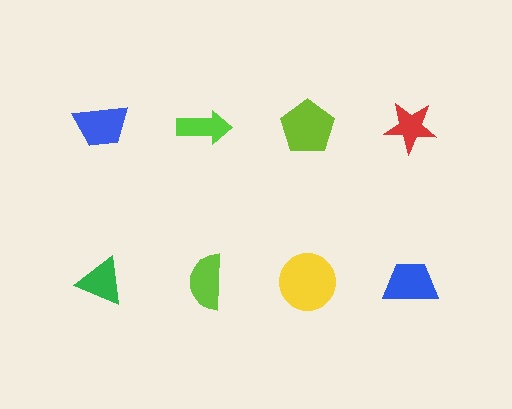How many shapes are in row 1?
4 shapes.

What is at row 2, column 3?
A yellow circle.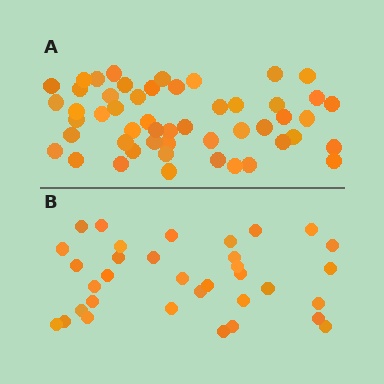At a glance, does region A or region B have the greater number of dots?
Region A (the top region) has more dots.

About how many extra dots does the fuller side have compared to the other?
Region A has approximately 15 more dots than region B.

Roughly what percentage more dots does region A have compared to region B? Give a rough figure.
About 50% more.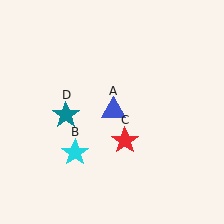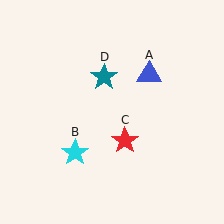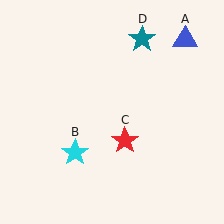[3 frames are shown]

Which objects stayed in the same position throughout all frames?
Cyan star (object B) and red star (object C) remained stationary.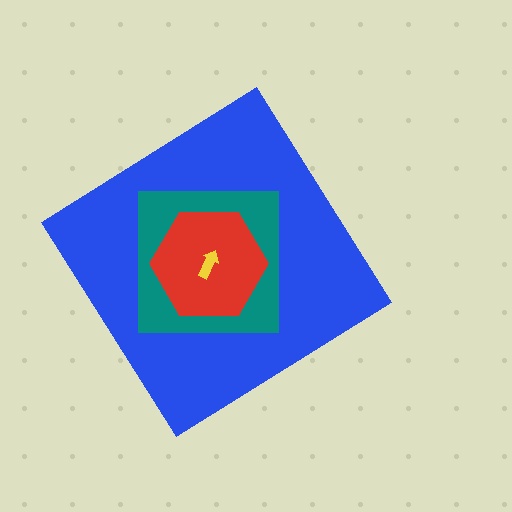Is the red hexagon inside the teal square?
Yes.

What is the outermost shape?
The blue diamond.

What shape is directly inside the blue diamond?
The teal square.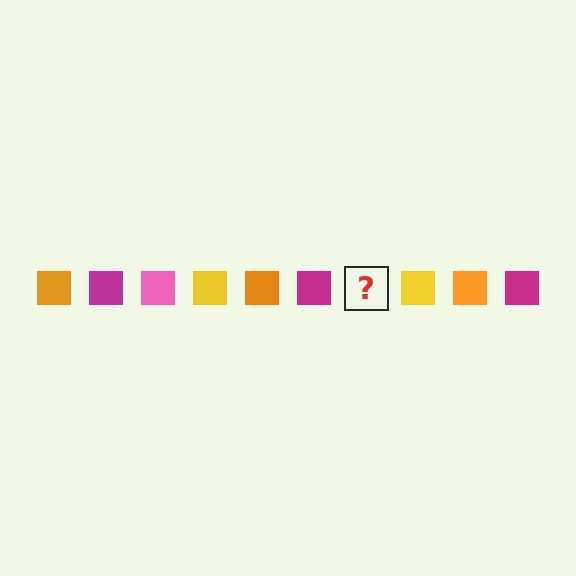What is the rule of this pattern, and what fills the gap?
The rule is that the pattern cycles through orange, magenta, pink, yellow squares. The gap should be filled with a pink square.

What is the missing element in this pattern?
The missing element is a pink square.